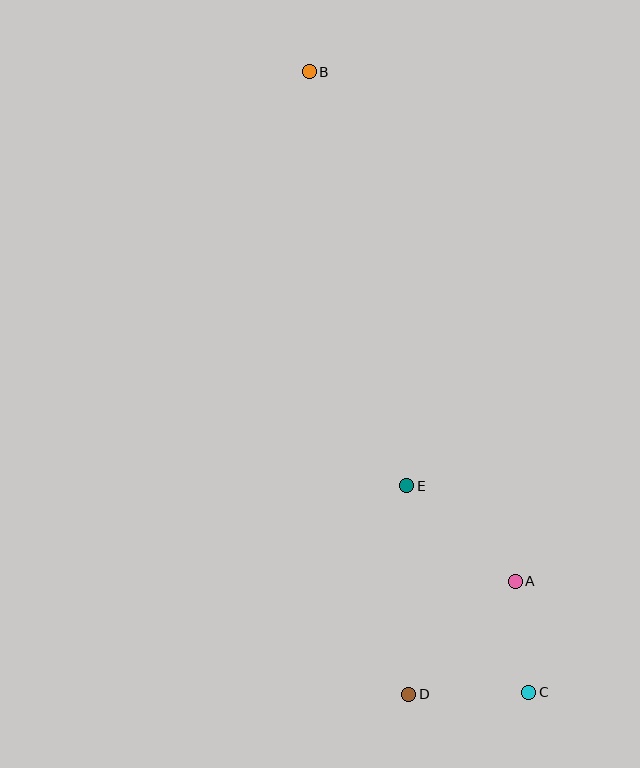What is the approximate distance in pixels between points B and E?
The distance between B and E is approximately 425 pixels.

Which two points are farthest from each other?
Points B and C are farthest from each other.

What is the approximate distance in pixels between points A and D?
The distance between A and D is approximately 155 pixels.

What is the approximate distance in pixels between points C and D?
The distance between C and D is approximately 120 pixels.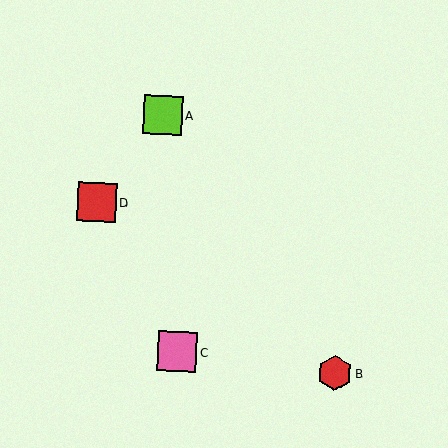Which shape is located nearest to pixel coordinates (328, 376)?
The red hexagon (labeled B) at (334, 373) is nearest to that location.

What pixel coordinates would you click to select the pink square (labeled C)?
Click at (177, 352) to select the pink square C.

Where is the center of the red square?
The center of the red square is at (97, 202).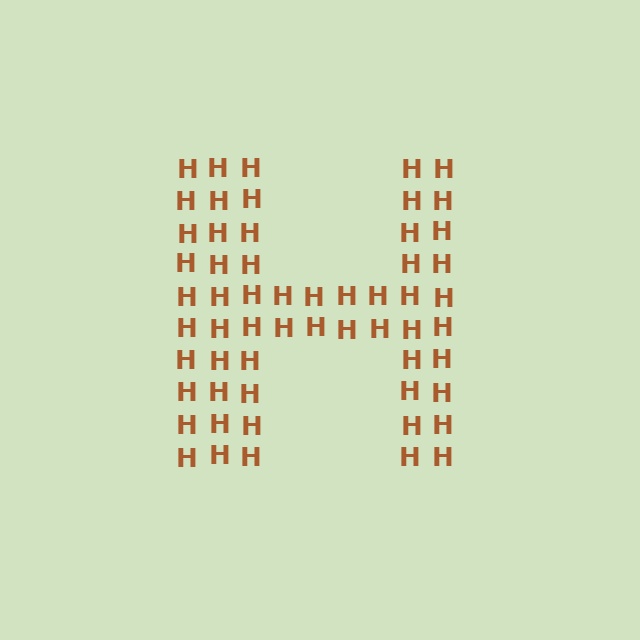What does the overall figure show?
The overall figure shows the letter H.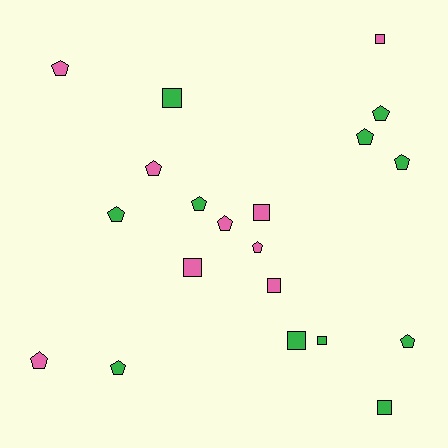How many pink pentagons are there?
There are 5 pink pentagons.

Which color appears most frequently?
Green, with 11 objects.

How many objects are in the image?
There are 20 objects.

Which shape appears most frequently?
Pentagon, with 12 objects.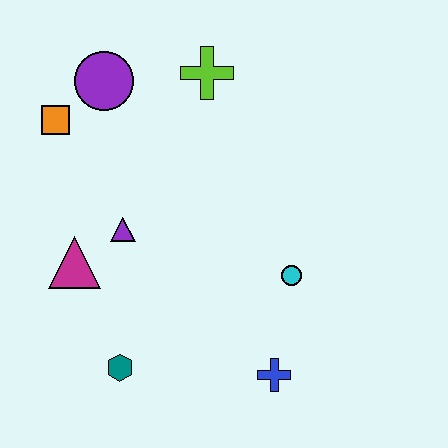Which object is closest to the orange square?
The purple circle is closest to the orange square.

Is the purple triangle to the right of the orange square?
Yes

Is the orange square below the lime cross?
Yes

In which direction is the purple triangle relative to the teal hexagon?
The purple triangle is above the teal hexagon.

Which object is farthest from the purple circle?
The blue cross is farthest from the purple circle.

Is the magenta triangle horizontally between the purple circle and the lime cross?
No